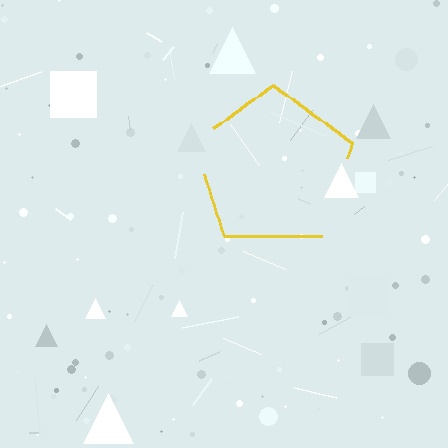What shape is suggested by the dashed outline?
The dashed outline suggests a pentagon.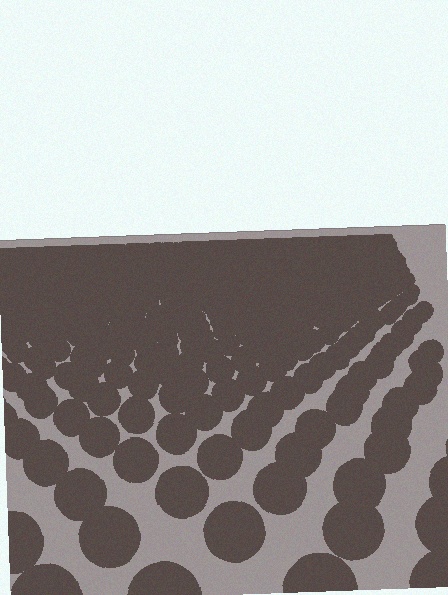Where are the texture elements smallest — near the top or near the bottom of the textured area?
Near the top.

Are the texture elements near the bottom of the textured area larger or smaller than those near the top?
Larger. Near the bottom, elements are closer to the viewer and appear at a bigger on-screen size.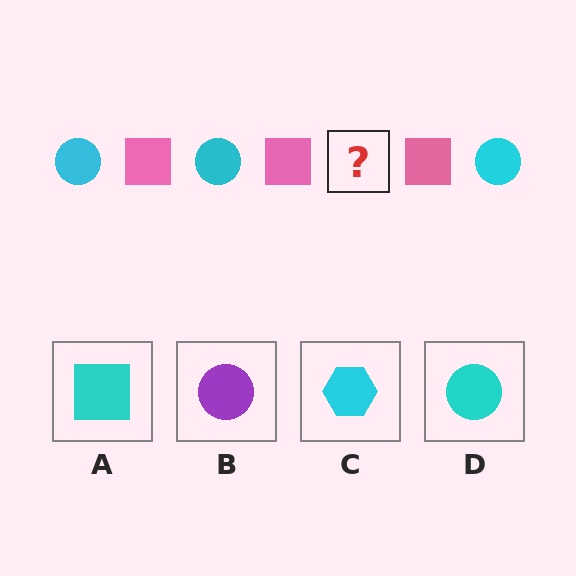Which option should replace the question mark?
Option D.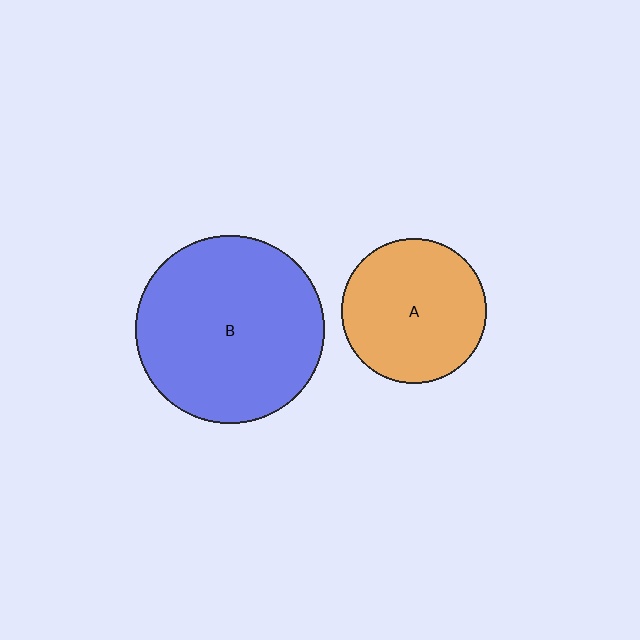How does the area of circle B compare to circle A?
Approximately 1.7 times.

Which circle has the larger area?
Circle B (blue).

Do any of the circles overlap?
No, none of the circles overlap.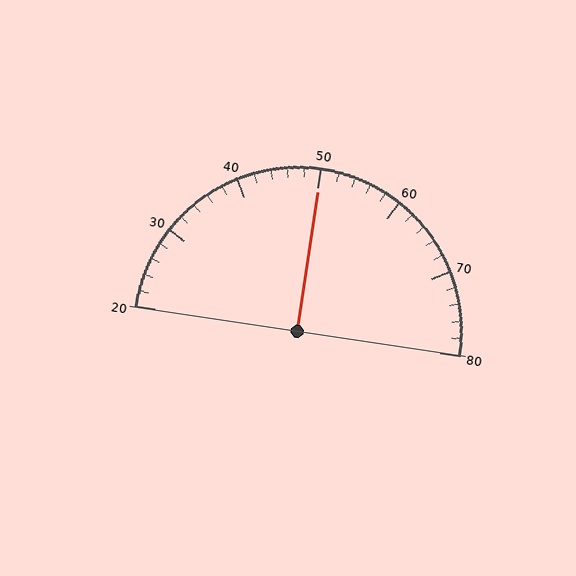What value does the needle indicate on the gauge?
The needle indicates approximately 50.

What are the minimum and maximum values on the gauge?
The gauge ranges from 20 to 80.